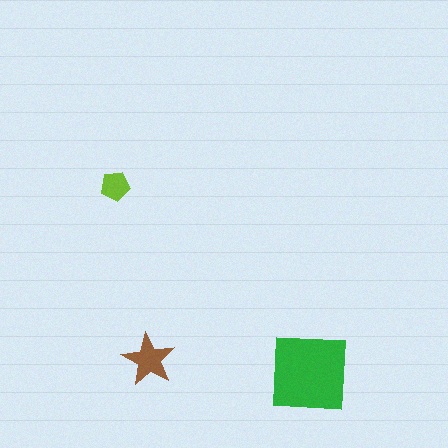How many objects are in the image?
There are 3 objects in the image.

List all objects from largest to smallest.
The green square, the brown star, the lime pentagon.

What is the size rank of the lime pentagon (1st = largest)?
3rd.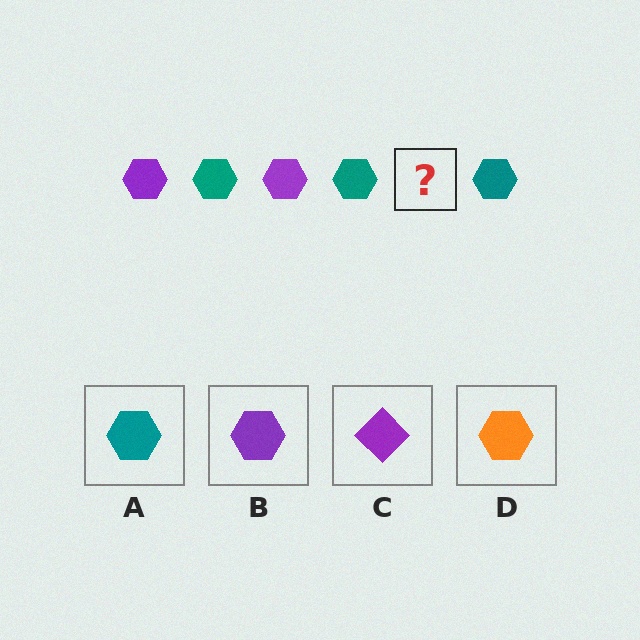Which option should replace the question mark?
Option B.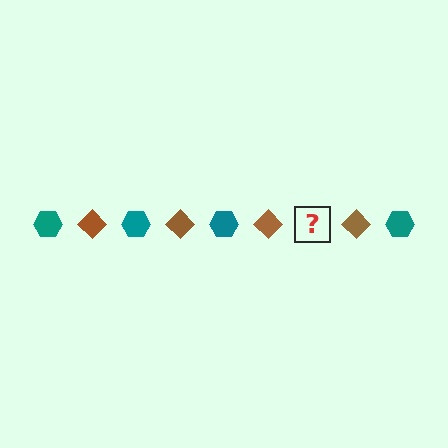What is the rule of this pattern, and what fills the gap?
The rule is that the pattern alternates between teal hexagon and brown diamond. The gap should be filled with a teal hexagon.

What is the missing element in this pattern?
The missing element is a teal hexagon.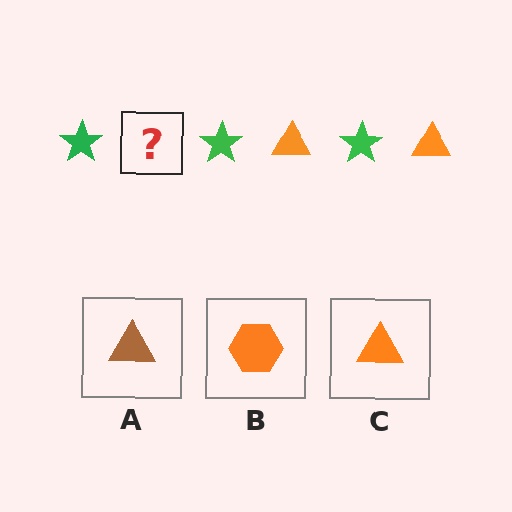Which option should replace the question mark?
Option C.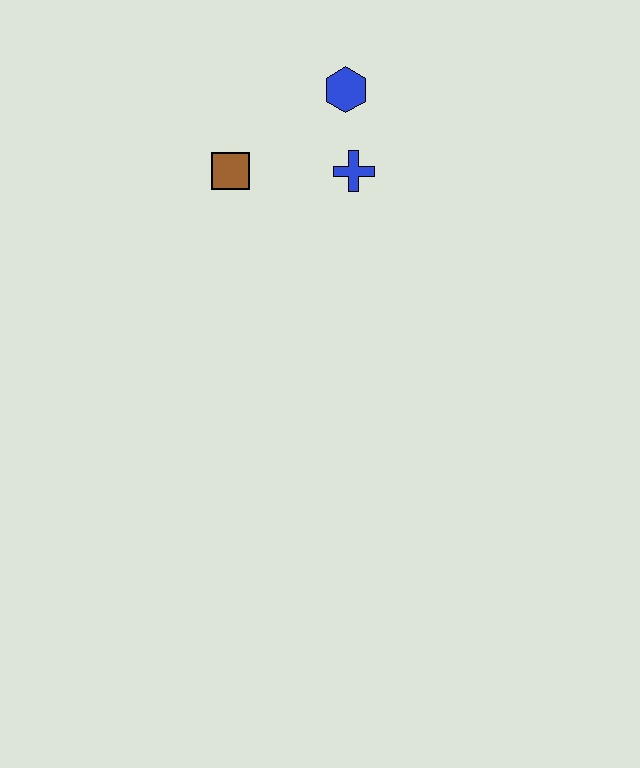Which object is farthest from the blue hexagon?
The brown square is farthest from the blue hexagon.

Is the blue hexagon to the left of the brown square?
No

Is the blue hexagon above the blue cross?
Yes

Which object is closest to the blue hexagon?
The blue cross is closest to the blue hexagon.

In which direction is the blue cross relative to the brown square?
The blue cross is to the right of the brown square.